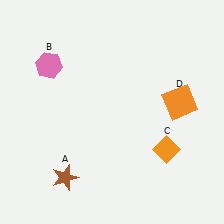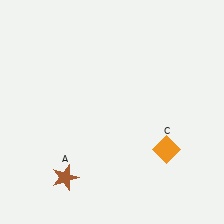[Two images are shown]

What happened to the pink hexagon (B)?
The pink hexagon (B) was removed in Image 2. It was in the top-left area of Image 1.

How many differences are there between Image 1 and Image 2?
There are 2 differences between the two images.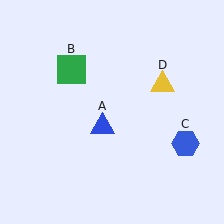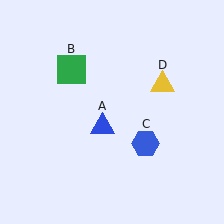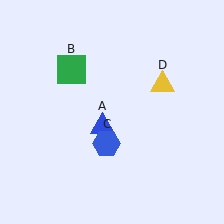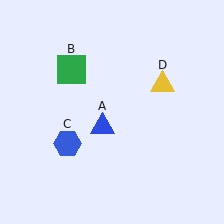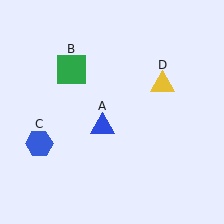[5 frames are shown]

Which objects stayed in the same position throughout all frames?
Blue triangle (object A) and green square (object B) and yellow triangle (object D) remained stationary.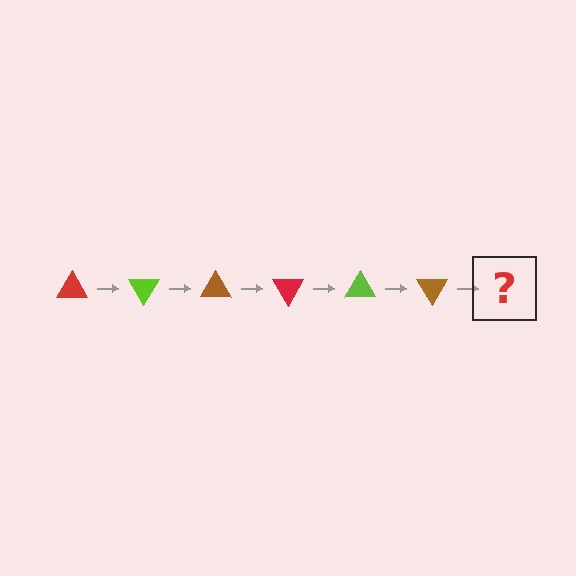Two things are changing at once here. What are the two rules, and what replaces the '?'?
The two rules are that it rotates 60 degrees each step and the color cycles through red, lime, and brown. The '?' should be a red triangle, rotated 360 degrees from the start.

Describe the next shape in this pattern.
It should be a red triangle, rotated 360 degrees from the start.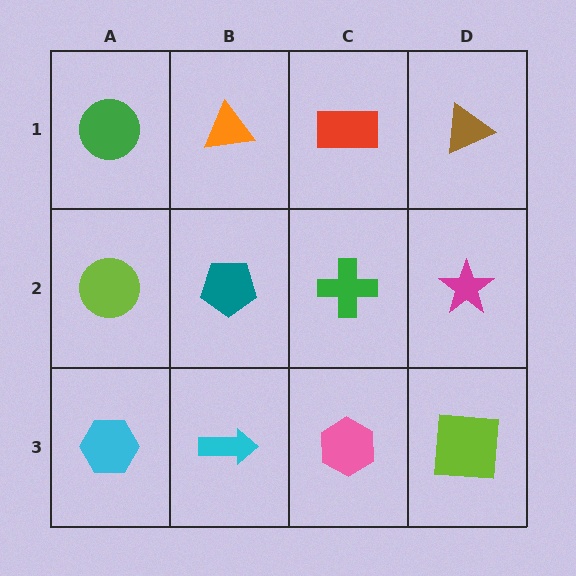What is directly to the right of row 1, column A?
An orange triangle.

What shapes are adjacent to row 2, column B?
An orange triangle (row 1, column B), a cyan arrow (row 3, column B), a lime circle (row 2, column A), a green cross (row 2, column C).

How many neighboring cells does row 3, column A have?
2.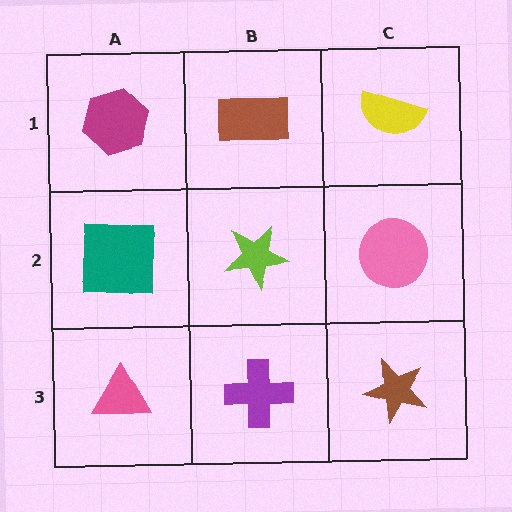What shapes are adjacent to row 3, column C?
A pink circle (row 2, column C), a purple cross (row 3, column B).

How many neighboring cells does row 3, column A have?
2.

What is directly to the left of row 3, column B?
A pink triangle.